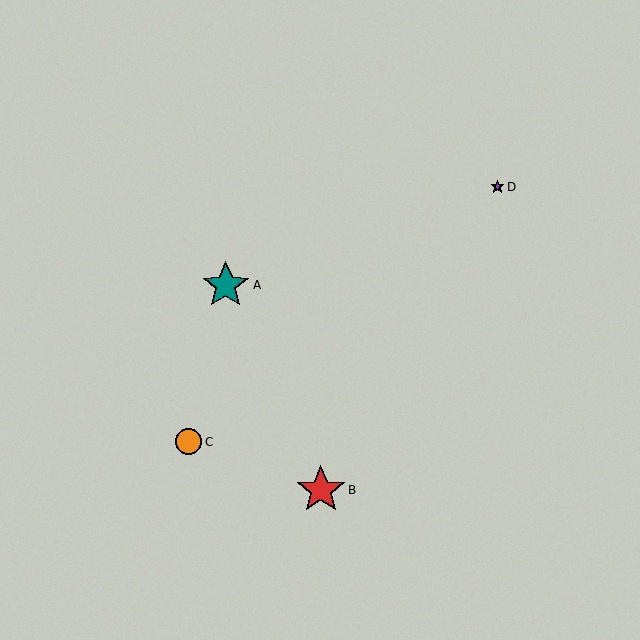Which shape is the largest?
The red star (labeled B) is the largest.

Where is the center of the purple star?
The center of the purple star is at (497, 187).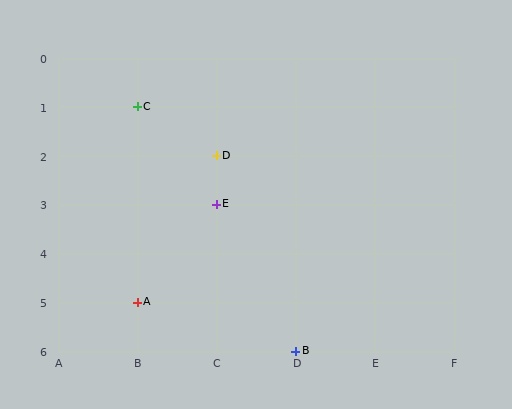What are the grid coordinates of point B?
Point B is at grid coordinates (D, 6).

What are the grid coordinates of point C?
Point C is at grid coordinates (B, 1).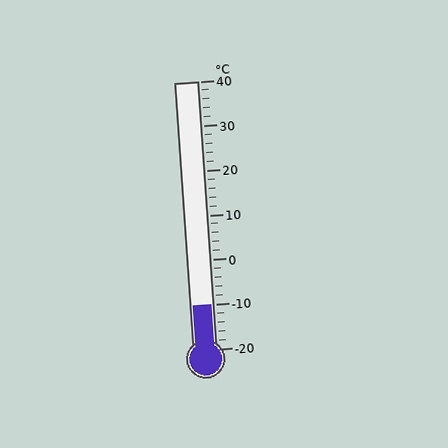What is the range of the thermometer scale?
The thermometer scale ranges from -20°C to 40°C.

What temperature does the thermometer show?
The thermometer shows approximately -10°C.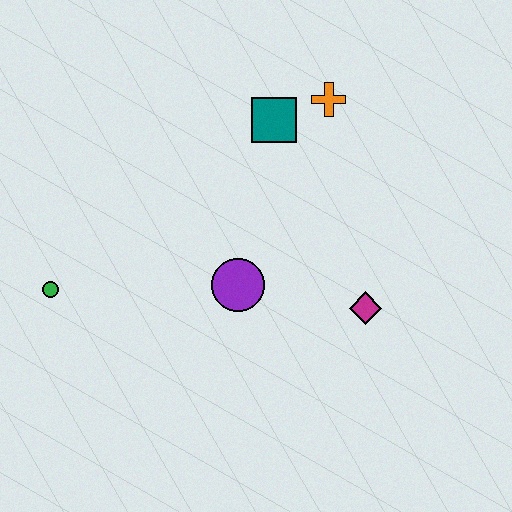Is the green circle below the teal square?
Yes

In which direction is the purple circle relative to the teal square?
The purple circle is below the teal square.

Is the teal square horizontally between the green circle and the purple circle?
No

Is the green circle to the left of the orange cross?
Yes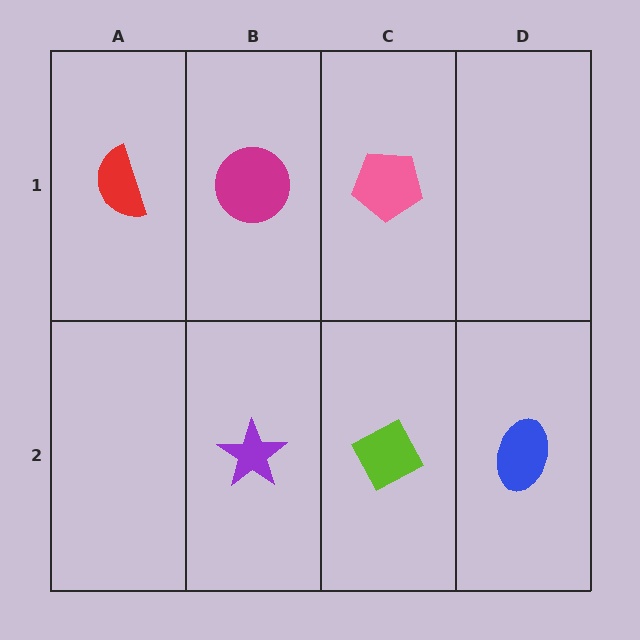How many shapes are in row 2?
3 shapes.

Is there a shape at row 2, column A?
No, that cell is empty.